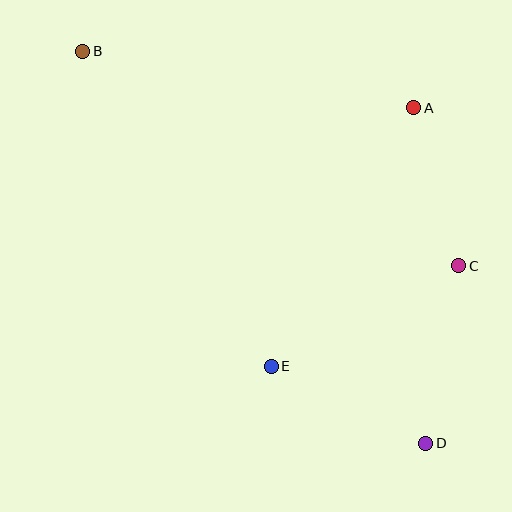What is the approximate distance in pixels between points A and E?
The distance between A and E is approximately 295 pixels.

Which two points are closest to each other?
Points A and C are closest to each other.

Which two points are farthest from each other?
Points B and D are farthest from each other.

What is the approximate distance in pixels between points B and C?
The distance between B and C is approximately 433 pixels.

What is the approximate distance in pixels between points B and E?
The distance between B and E is approximately 367 pixels.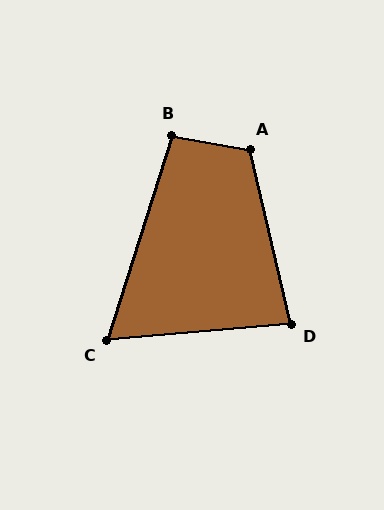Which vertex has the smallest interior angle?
C, at approximately 67 degrees.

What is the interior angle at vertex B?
Approximately 98 degrees (obtuse).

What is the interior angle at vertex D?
Approximately 82 degrees (acute).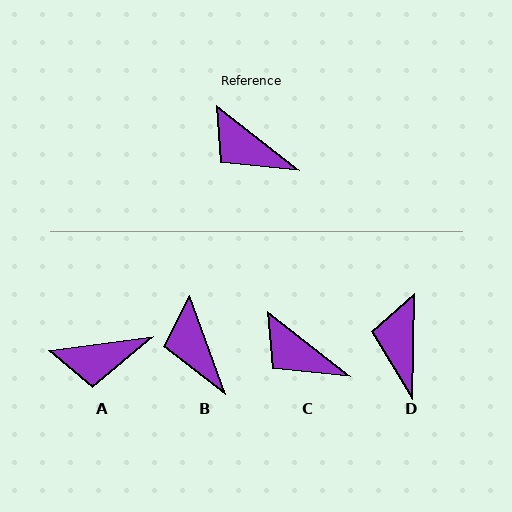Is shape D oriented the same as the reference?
No, it is off by about 53 degrees.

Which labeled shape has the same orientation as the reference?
C.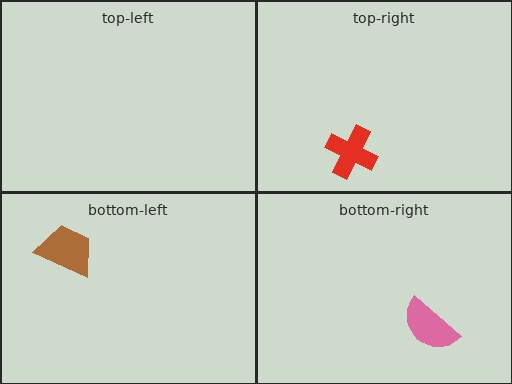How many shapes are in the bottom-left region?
1.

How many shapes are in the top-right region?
1.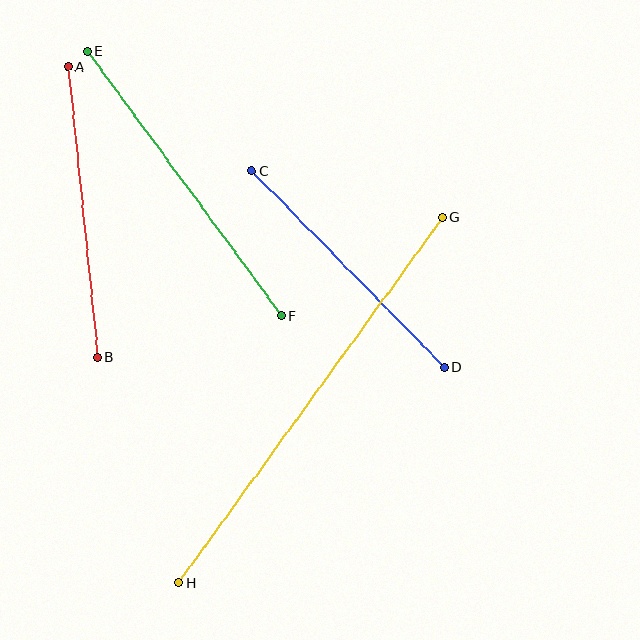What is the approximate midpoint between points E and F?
The midpoint is at approximately (184, 183) pixels.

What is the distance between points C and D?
The distance is approximately 275 pixels.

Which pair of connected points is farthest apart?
Points G and H are farthest apart.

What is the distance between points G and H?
The distance is approximately 451 pixels.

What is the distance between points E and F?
The distance is approximately 328 pixels.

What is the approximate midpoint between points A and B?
The midpoint is at approximately (83, 212) pixels.